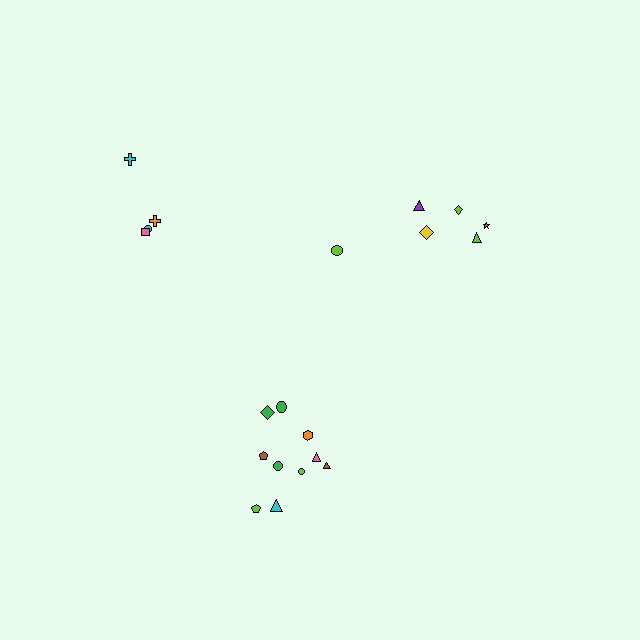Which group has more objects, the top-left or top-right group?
The top-right group.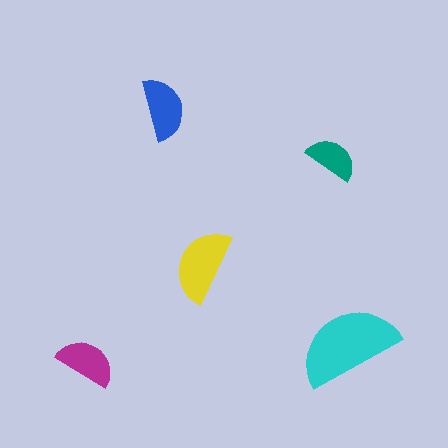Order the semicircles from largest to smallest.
the cyan one, the yellow one, the blue one, the magenta one, the teal one.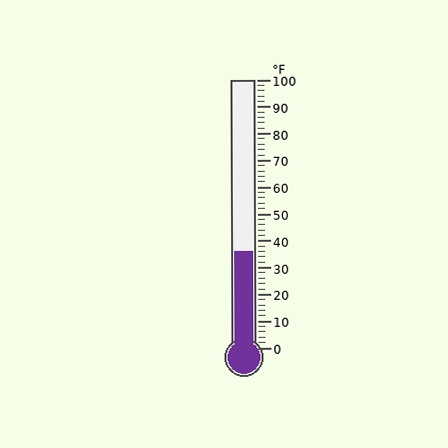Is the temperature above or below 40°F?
The temperature is below 40°F.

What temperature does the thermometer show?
The thermometer shows approximately 36°F.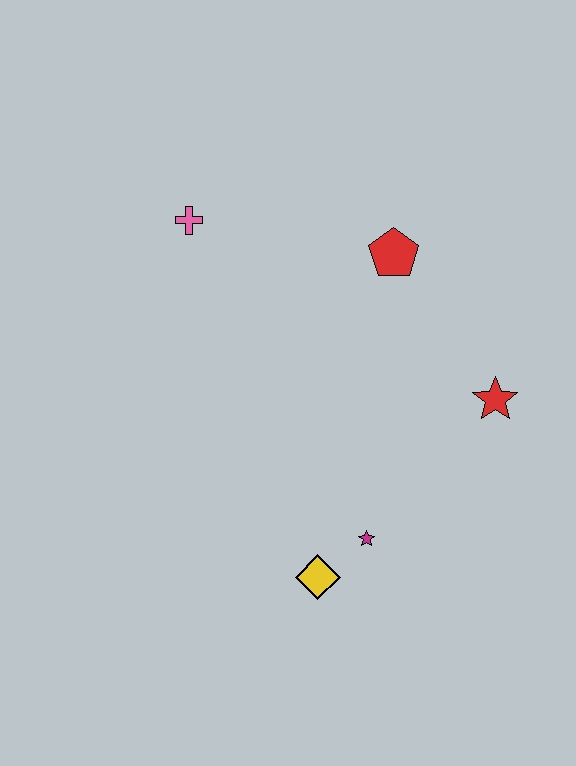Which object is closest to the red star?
The red pentagon is closest to the red star.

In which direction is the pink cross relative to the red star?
The pink cross is to the left of the red star.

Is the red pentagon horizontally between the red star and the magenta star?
Yes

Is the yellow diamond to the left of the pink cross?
No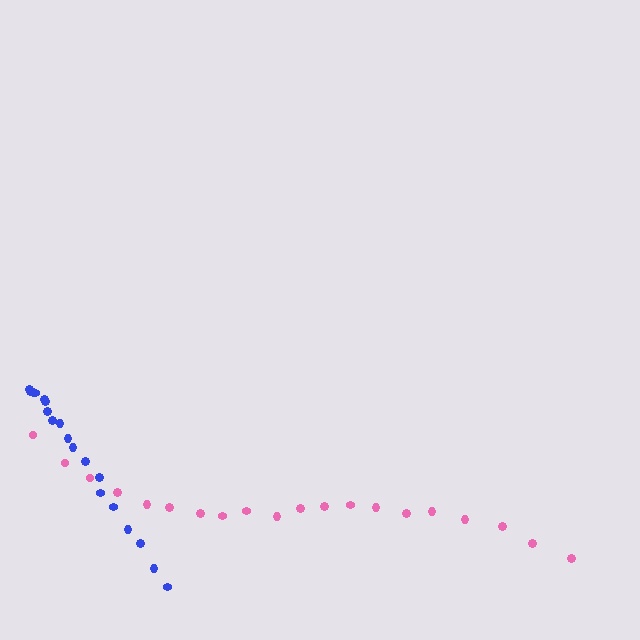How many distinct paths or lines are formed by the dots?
There are 2 distinct paths.